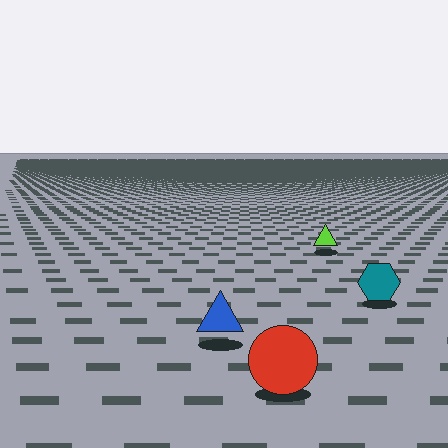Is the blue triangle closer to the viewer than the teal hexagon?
Yes. The blue triangle is closer — you can tell from the texture gradient: the ground texture is coarser near it.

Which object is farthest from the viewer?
The lime triangle is farthest from the viewer. It appears smaller and the ground texture around it is denser.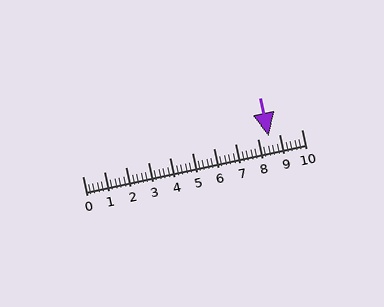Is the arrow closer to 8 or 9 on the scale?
The arrow is closer to 9.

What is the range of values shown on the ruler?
The ruler shows values from 0 to 10.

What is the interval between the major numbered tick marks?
The major tick marks are spaced 1 units apart.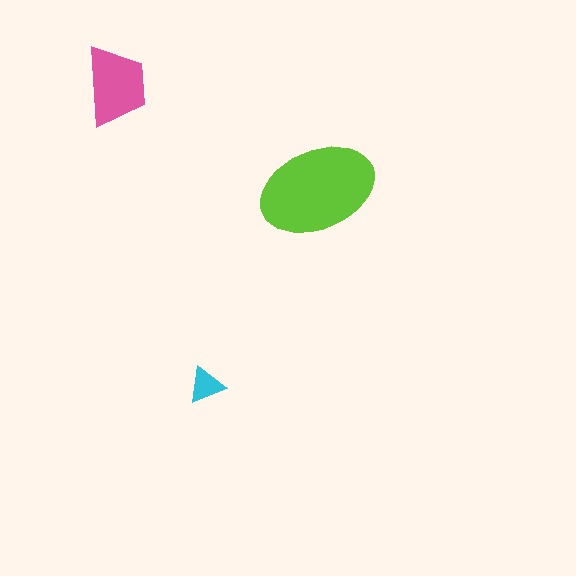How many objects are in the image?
There are 3 objects in the image.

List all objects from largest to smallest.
The lime ellipse, the pink trapezoid, the cyan triangle.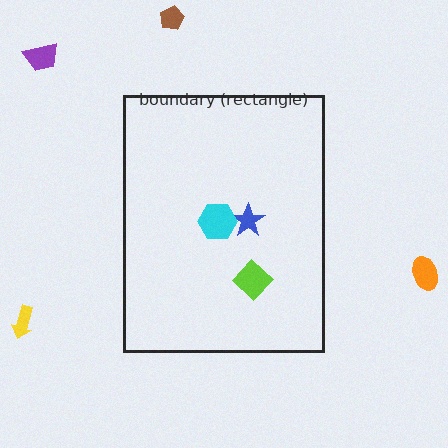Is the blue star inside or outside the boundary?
Inside.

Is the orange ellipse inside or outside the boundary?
Outside.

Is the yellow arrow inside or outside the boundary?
Outside.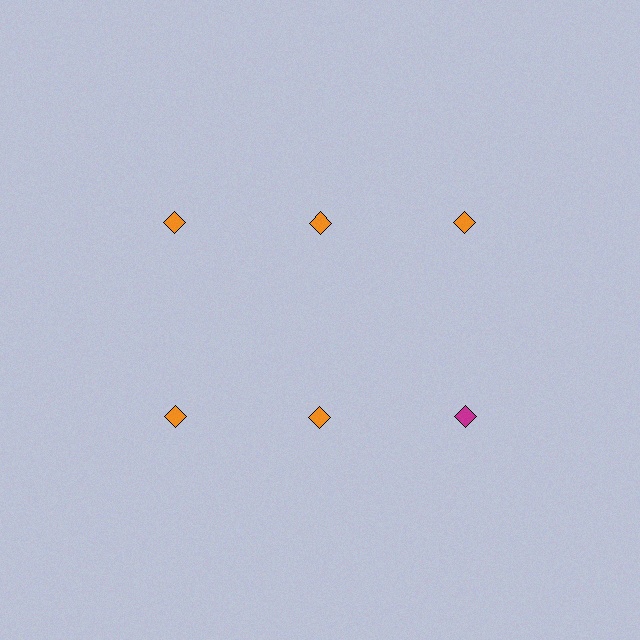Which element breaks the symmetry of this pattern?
The magenta diamond in the second row, center column breaks the symmetry. All other shapes are orange diamonds.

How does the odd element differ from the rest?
It has a different color: magenta instead of orange.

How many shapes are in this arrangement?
There are 6 shapes arranged in a grid pattern.